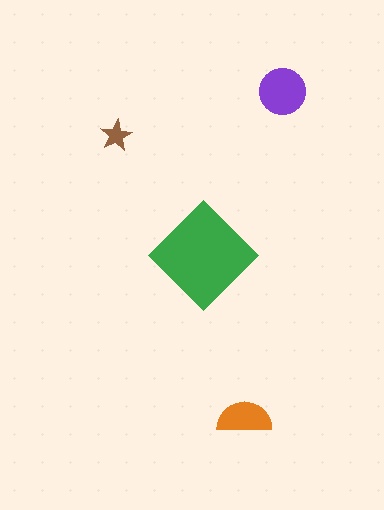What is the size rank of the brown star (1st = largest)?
4th.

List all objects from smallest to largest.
The brown star, the orange semicircle, the purple circle, the green diamond.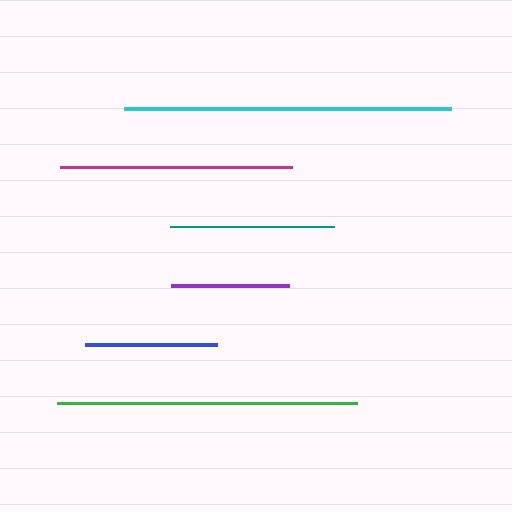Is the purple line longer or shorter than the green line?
The green line is longer than the purple line.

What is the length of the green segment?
The green segment is approximately 300 pixels long.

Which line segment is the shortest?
The purple line is the shortest at approximately 119 pixels.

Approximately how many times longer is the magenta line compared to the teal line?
The magenta line is approximately 1.4 times the length of the teal line.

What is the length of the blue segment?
The blue segment is approximately 132 pixels long.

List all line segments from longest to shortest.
From longest to shortest: cyan, green, magenta, teal, blue, purple.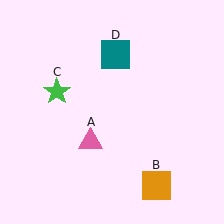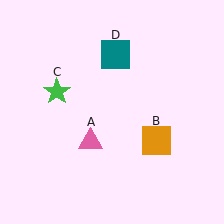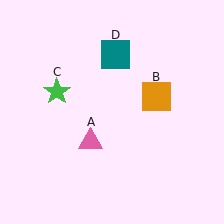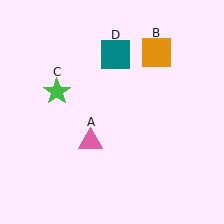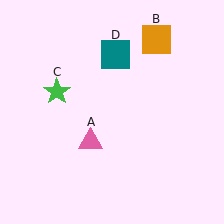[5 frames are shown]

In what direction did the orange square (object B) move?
The orange square (object B) moved up.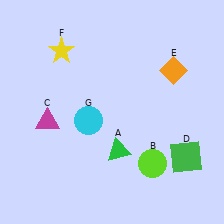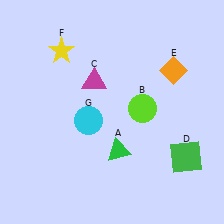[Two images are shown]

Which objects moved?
The objects that moved are: the lime circle (B), the magenta triangle (C).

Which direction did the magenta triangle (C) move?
The magenta triangle (C) moved right.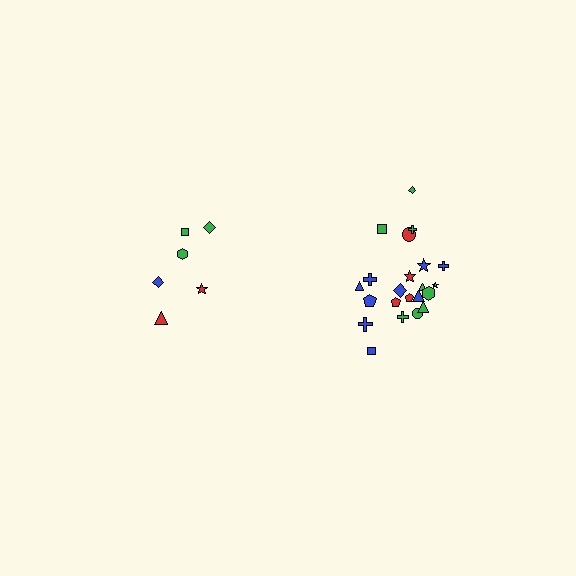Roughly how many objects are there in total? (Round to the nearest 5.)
Roughly 30 objects in total.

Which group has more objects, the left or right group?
The right group.